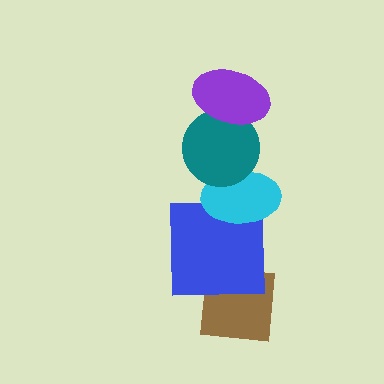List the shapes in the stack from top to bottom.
From top to bottom: the purple ellipse, the teal circle, the cyan ellipse, the blue square, the brown square.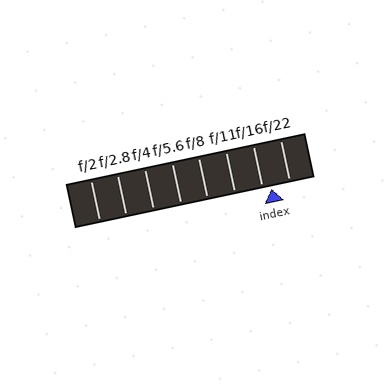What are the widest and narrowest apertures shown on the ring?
The widest aperture shown is f/2 and the narrowest is f/22.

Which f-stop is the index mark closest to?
The index mark is closest to f/16.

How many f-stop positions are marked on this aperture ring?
There are 8 f-stop positions marked.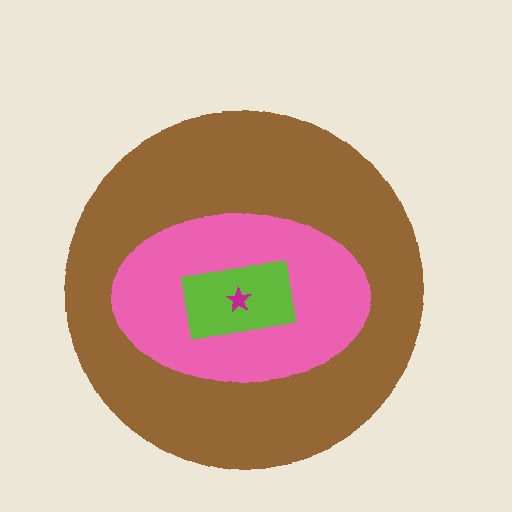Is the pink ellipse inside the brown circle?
Yes.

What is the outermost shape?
The brown circle.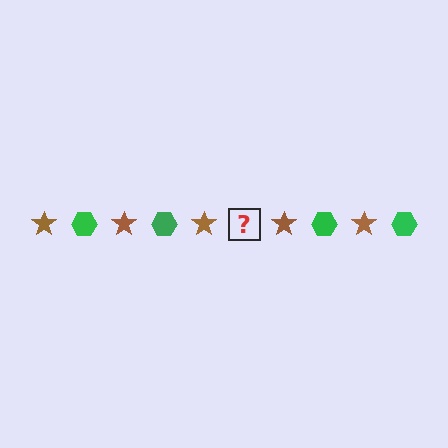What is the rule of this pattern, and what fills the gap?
The rule is that the pattern alternates between brown star and green hexagon. The gap should be filled with a green hexagon.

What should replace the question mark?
The question mark should be replaced with a green hexagon.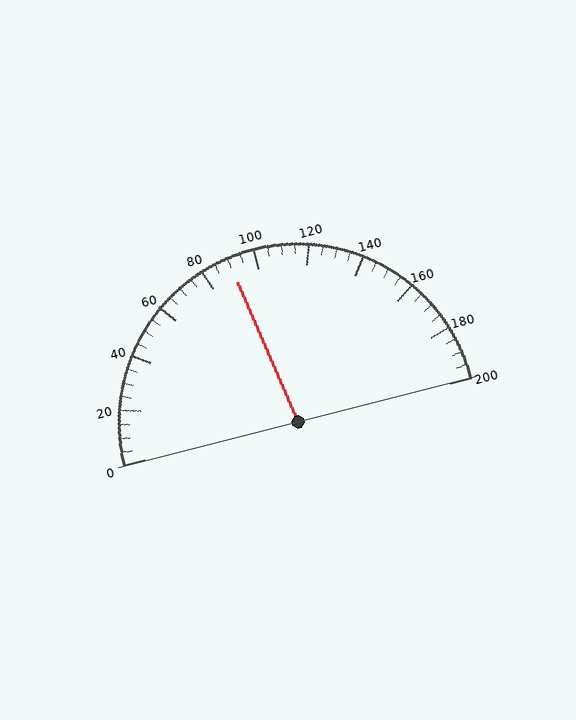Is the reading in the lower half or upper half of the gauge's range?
The reading is in the lower half of the range (0 to 200).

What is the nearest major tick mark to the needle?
The nearest major tick mark is 80.